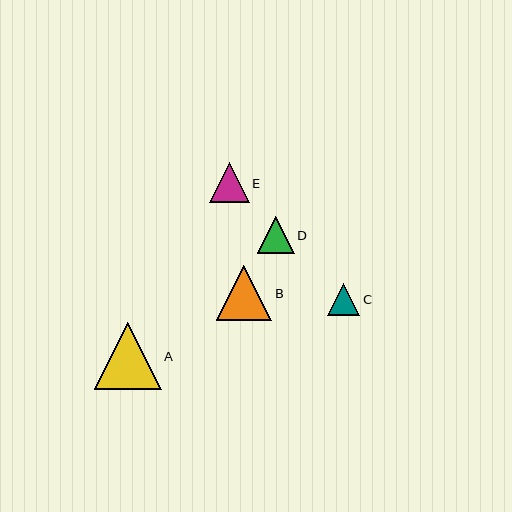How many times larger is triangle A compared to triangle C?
Triangle A is approximately 2.1 times the size of triangle C.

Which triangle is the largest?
Triangle A is the largest with a size of approximately 67 pixels.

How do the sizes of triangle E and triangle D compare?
Triangle E and triangle D are approximately the same size.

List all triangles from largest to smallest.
From largest to smallest: A, B, E, D, C.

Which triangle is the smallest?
Triangle C is the smallest with a size of approximately 32 pixels.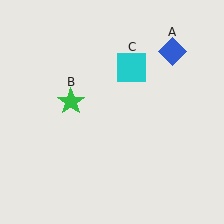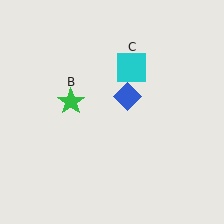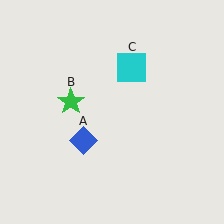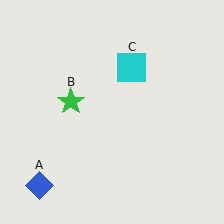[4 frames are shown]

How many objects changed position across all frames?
1 object changed position: blue diamond (object A).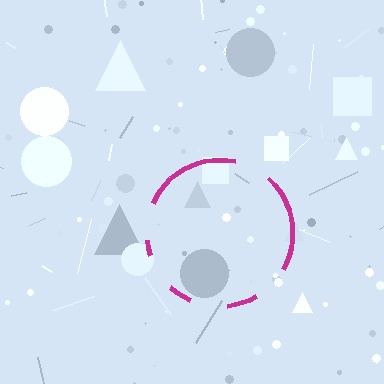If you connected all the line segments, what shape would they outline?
They would outline a circle.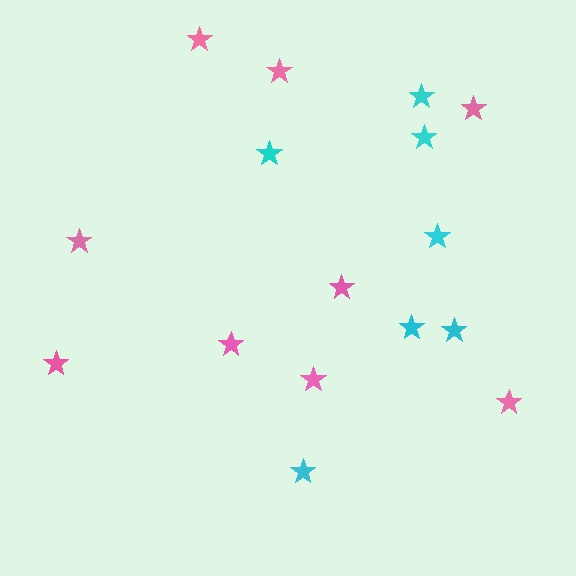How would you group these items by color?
There are 2 groups: one group of cyan stars (7) and one group of pink stars (9).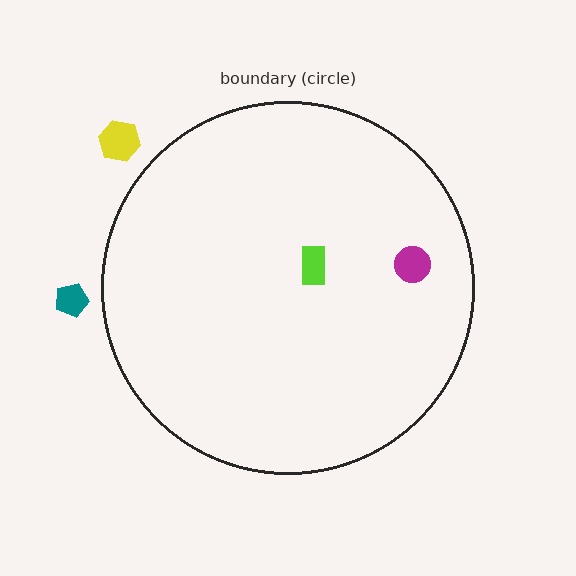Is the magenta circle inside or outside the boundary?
Inside.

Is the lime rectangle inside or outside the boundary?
Inside.